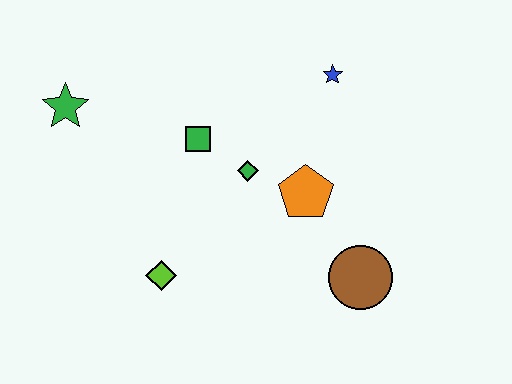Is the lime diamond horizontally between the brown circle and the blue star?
No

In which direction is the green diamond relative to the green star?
The green diamond is to the right of the green star.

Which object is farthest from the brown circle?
The green star is farthest from the brown circle.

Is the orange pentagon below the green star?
Yes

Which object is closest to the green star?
The green square is closest to the green star.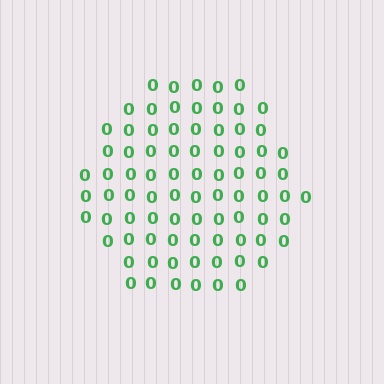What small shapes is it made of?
It is made of small digit 0's.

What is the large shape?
The large shape is a hexagon.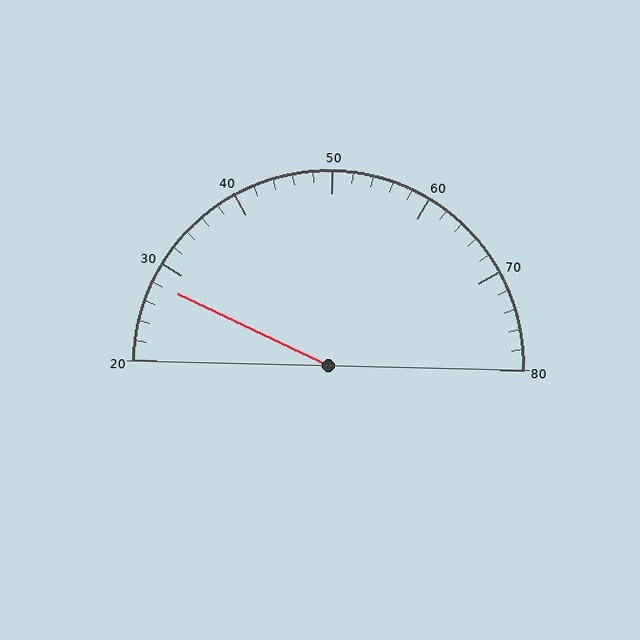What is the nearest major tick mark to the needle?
The nearest major tick mark is 30.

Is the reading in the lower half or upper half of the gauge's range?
The reading is in the lower half of the range (20 to 80).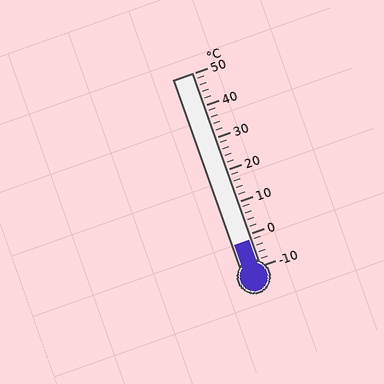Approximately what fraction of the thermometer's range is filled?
The thermometer is filled to approximately 15% of its range.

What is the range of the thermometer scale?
The thermometer scale ranges from -10°C to 50°C.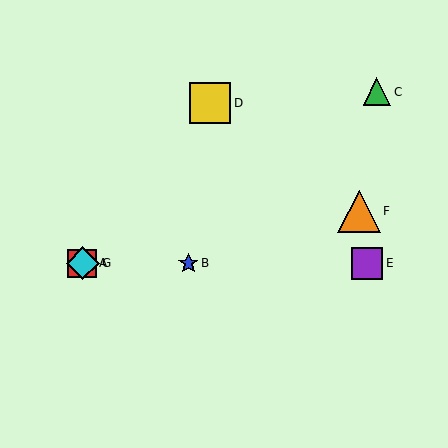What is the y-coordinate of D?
Object D is at y≈103.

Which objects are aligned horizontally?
Objects A, B, E, G are aligned horizontally.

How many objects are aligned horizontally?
4 objects (A, B, E, G) are aligned horizontally.